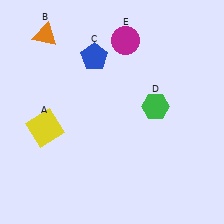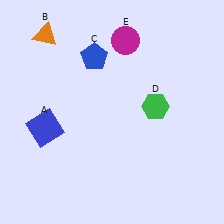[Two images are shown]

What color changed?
The square (A) changed from yellow in Image 1 to blue in Image 2.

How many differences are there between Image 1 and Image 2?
There is 1 difference between the two images.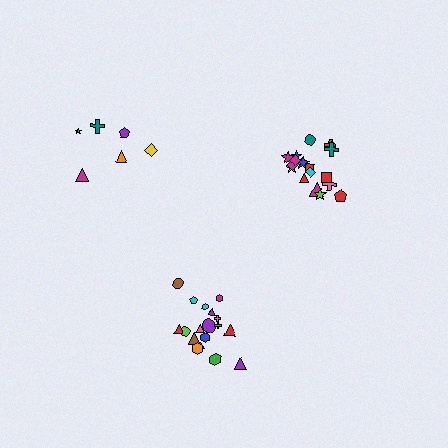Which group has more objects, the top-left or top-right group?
The top-right group.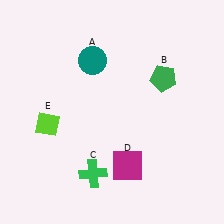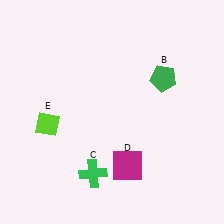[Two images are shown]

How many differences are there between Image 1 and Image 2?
There is 1 difference between the two images.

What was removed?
The teal circle (A) was removed in Image 2.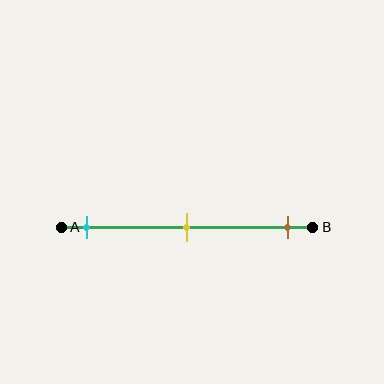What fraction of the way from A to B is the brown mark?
The brown mark is approximately 90% (0.9) of the way from A to B.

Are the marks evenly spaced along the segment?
Yes, the marks are approximately evenly spaced.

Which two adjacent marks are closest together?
The cyan and yellow marks are the closest adjacent pair.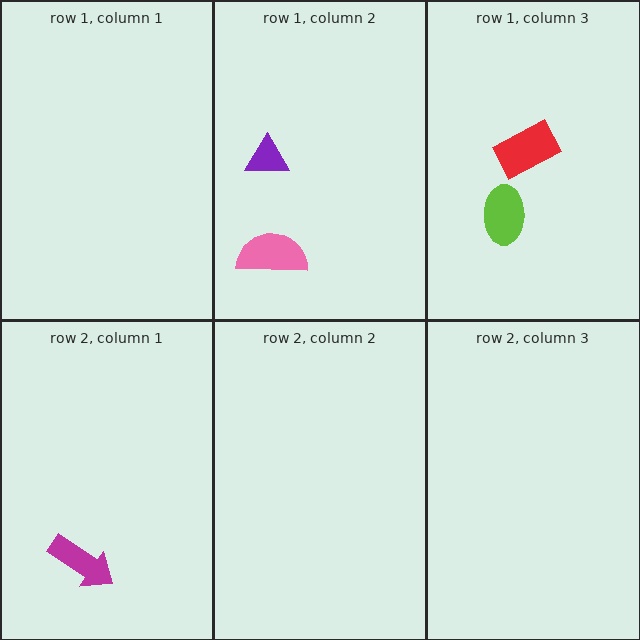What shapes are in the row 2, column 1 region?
The magenta arrow.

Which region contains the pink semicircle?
The row 1, column 2 region.